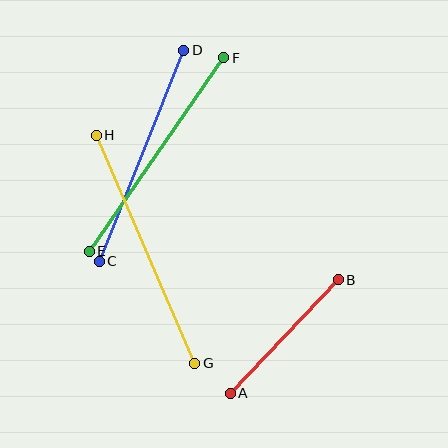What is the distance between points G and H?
The distance is approximately 249 pixels.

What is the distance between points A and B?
The distance is approximately 156 pixels.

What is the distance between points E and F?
The distance is approximately 235 pixels.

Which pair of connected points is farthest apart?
Points G and H are farthest apart.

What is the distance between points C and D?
The distance is approximately 228 pixels.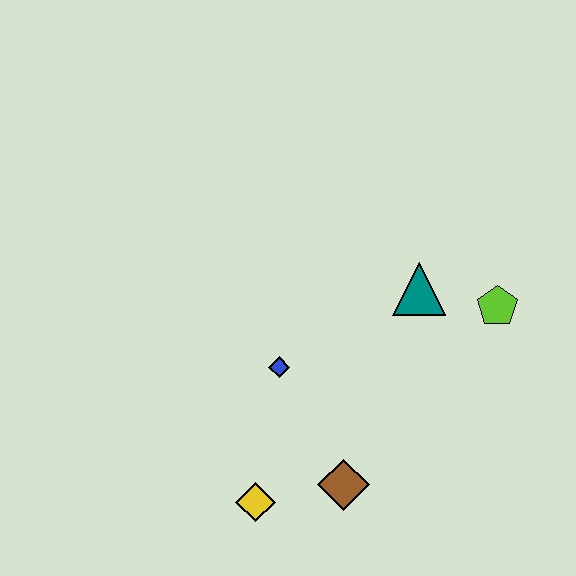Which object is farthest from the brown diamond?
The lime pentagon is farthest from the brown diamond.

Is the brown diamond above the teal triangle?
No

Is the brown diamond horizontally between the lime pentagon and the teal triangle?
No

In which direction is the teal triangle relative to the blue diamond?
The teal triangle is to the right of the blue diamond.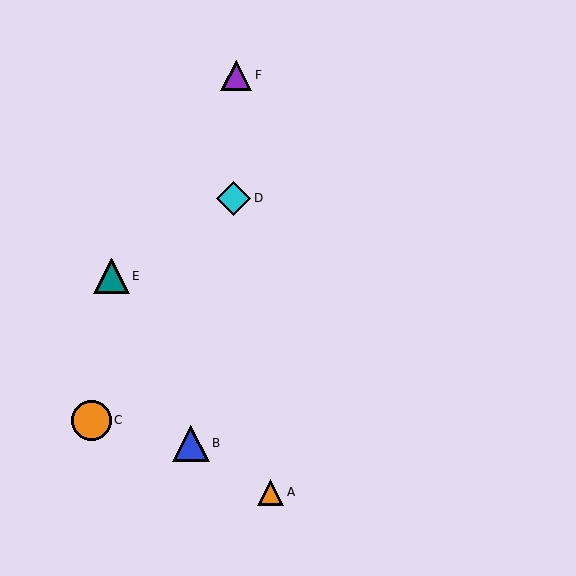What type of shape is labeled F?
Shape F is a purple triangle.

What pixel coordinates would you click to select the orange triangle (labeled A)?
Click at (271, 492) to select the orange triangle A.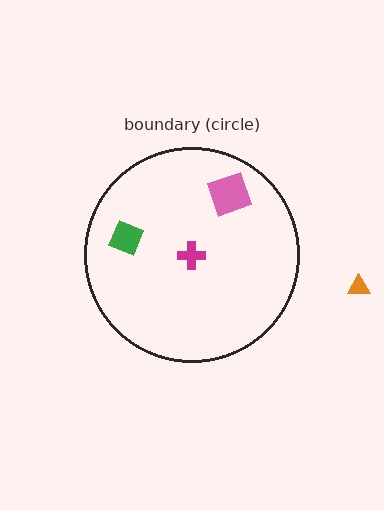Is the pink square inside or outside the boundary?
Inside.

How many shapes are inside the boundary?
3 inside, 1 outside.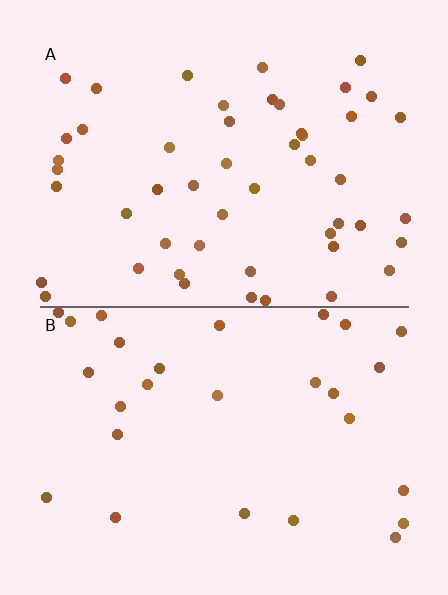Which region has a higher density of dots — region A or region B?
A (the top).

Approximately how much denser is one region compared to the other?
Approximately 1.8× — region A over region B.